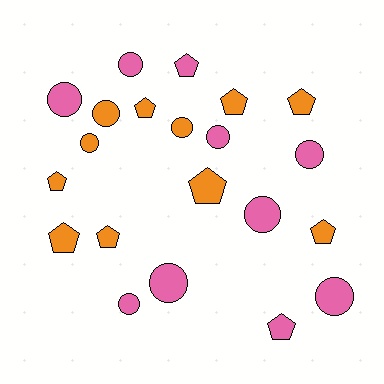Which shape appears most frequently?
Circle, with 11 objects.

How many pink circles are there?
There are 8 pink circles.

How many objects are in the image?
There are 21 objects.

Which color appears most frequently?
Orange, with 11 objects.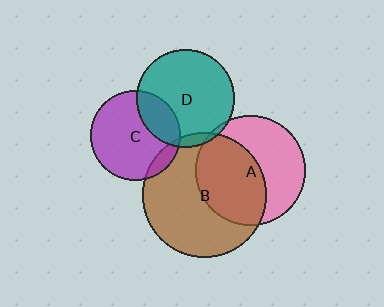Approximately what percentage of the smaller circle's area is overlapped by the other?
Approximately 50%.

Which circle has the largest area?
Circle B (brown).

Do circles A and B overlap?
Yes.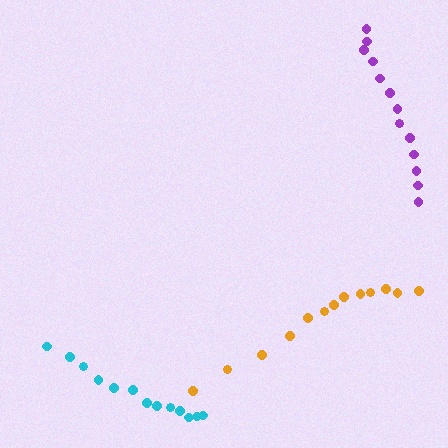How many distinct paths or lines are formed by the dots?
There are 3 distinct paths.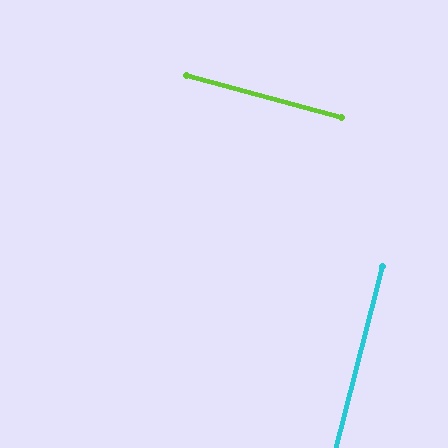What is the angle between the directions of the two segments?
Approximately 89 degrees.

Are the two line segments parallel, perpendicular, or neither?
Perpendicular — they meet at approximately 89°.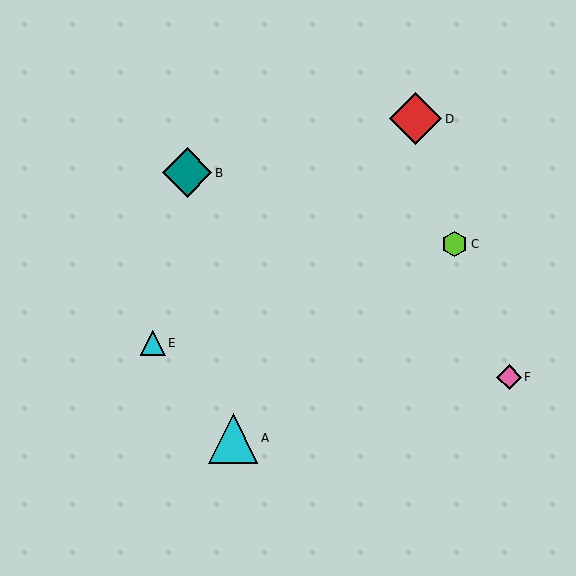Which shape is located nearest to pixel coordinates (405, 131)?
The red diamond (labeled D) at (416, 119) is nearest to that location.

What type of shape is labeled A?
Shape A is a cyan triangle.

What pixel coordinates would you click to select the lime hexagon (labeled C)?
Click at (455, 244) to select the lime hexagon C.